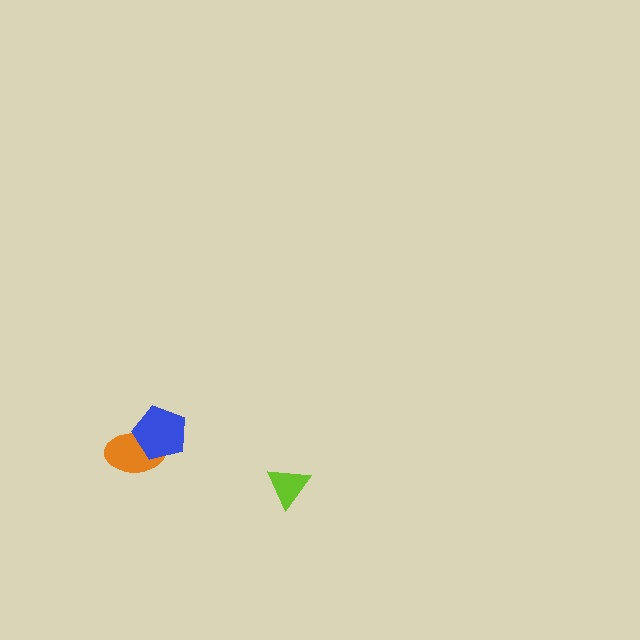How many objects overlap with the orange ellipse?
1 object overlaps with the orange ellipse.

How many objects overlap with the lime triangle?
0 objects overlap with the lime triangle.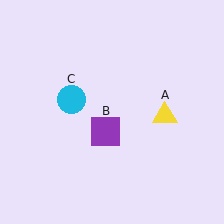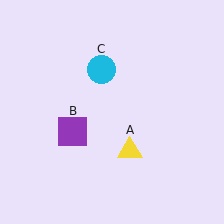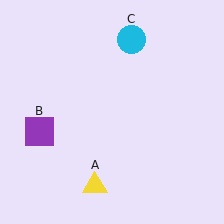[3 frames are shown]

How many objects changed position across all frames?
3 objects changed position: yellow triangle (object A), purple square (object B), cyan circle (object C).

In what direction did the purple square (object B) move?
The purple square (object B) moved left.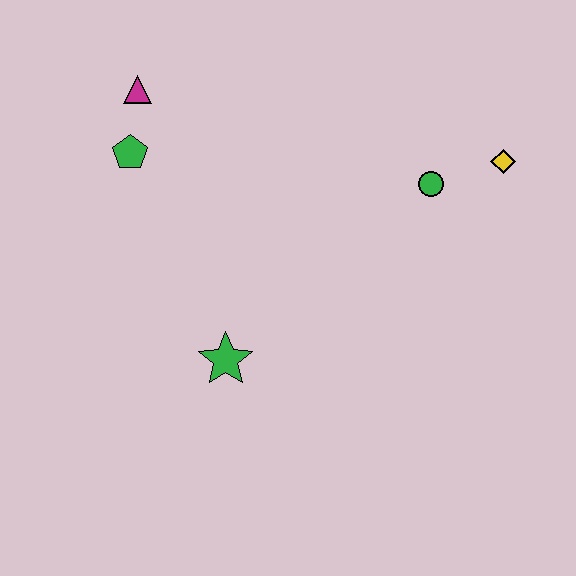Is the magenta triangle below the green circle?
No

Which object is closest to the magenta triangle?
The green pentagon is closest to the magenta triangle.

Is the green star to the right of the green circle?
No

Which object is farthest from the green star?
The yellow diamond is farthest from the green star.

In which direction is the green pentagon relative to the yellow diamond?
The green pentagon is to the left of the yellow diamond.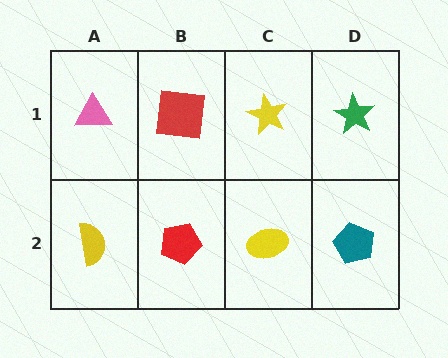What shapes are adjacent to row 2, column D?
A green star (row 1, column D), a yellow ellipse (row 2, column C).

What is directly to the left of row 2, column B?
A yellow semicircle.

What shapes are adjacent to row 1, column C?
A yellow ellipse (row 2, column C), a red square (row 1, column B), a green star (row 1, column D).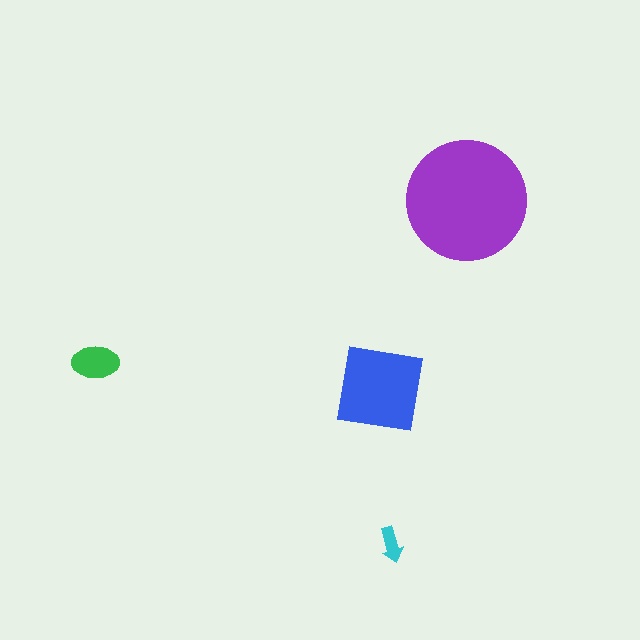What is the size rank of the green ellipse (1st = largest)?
3rd.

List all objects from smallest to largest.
The cyan arrow, the green ellipse, the blue square, the purple circle.